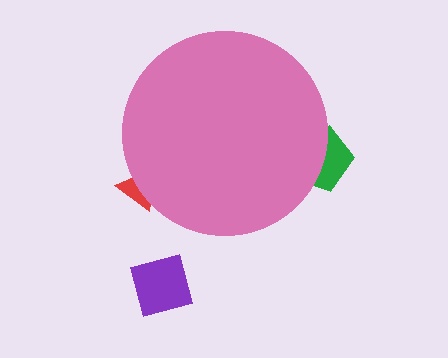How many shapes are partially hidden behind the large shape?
2 shapes are partially hidden.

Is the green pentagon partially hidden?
Yes, the green pentagon is partially hidden behind the pink circle.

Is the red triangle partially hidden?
Yes, the red triangle is partially hidden behind the pink circle.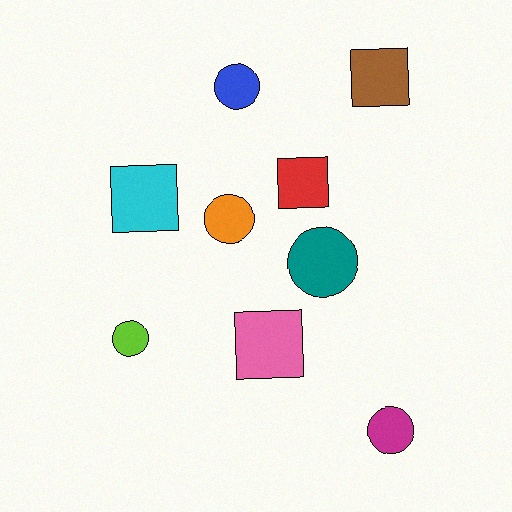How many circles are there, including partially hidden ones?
There are 5 circles.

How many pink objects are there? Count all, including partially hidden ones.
There is 1 pink object.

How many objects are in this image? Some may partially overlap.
There are 9 objects.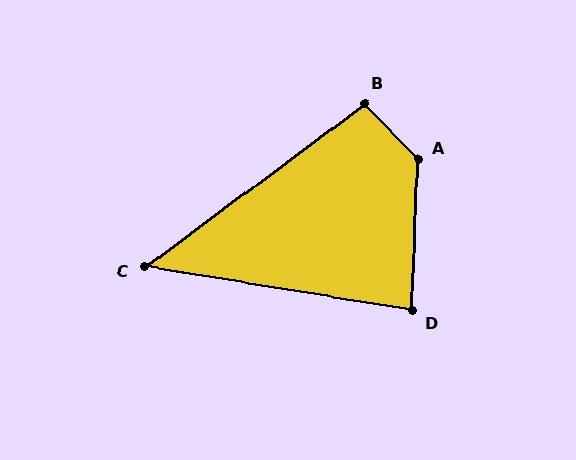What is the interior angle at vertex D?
Approximately 83 degrees (acute).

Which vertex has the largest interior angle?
A, at approximately 134 degrees.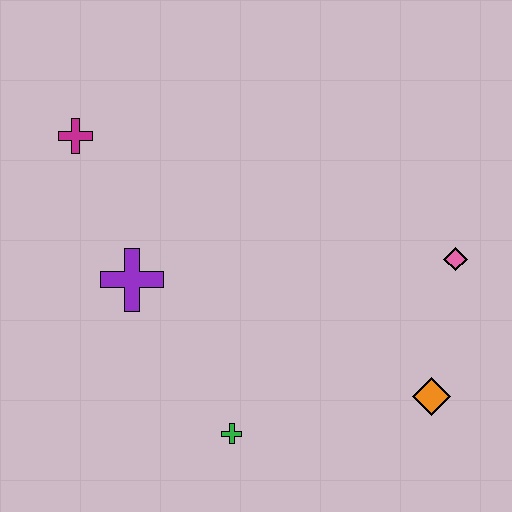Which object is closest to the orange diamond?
The pink diamond is closest to the orange diamond.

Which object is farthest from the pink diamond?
The magenta cross is farthest from the pink diamond.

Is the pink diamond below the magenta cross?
Yes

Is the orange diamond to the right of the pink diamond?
No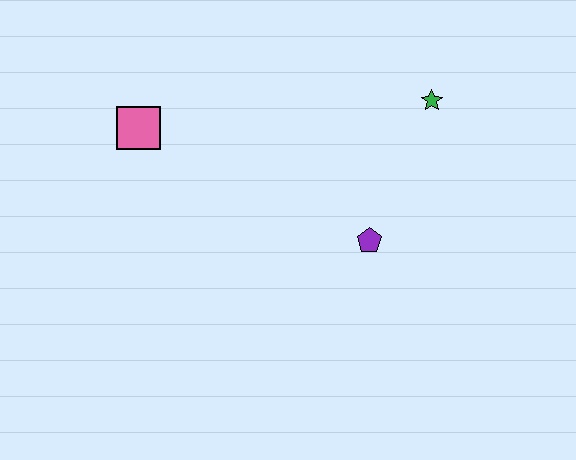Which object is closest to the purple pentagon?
The green star is closest to the purple pentagon.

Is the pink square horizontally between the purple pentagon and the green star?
No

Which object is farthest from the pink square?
The green star is farthest from the pink square.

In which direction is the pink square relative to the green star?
The pink square is to the left of the green star.